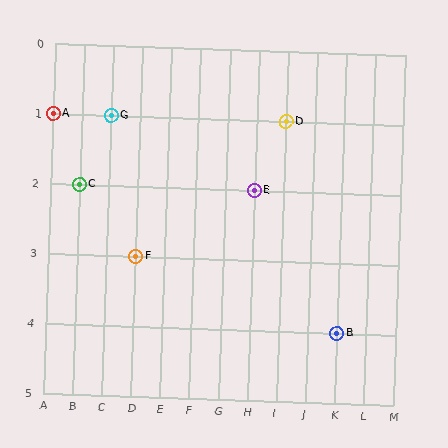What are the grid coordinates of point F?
Point F is at grid coordinates (D, 3).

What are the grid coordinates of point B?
Point B is at grid coordinates (K, 4).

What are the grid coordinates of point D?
Point D is at grid coordinates (I, 1).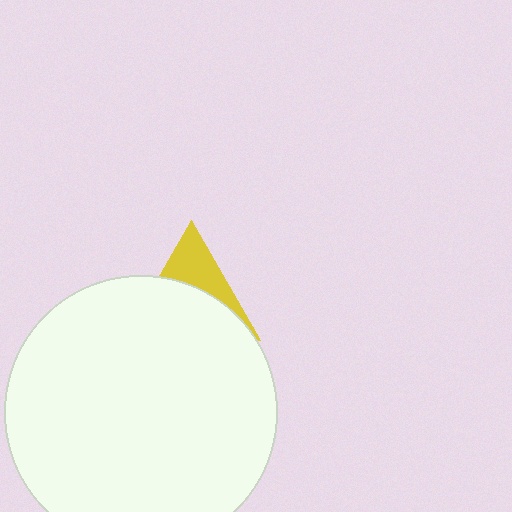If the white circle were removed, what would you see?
You would see the complete yellow triangle.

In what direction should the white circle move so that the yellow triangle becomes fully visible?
The white circle should move down. That is the shortest direction to clear the overlap and leave the yellow triangle fully visible.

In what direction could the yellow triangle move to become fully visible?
The yellow triangle could move up. That would shift it out from behind the white circle entirely.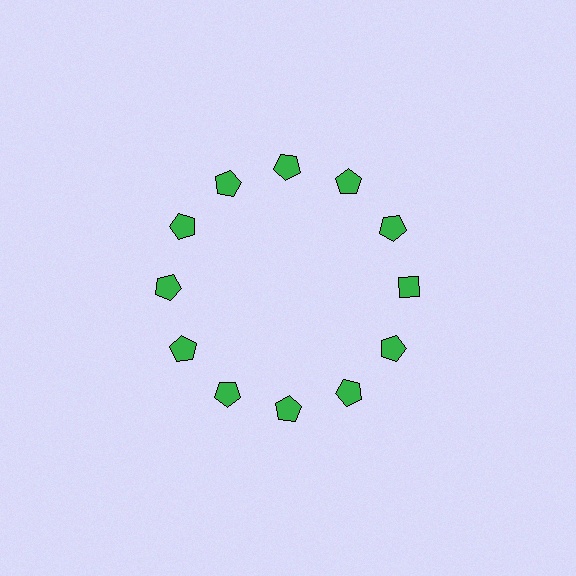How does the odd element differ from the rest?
It has a different shape: diamond instead of pentagon.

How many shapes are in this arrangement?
There are 12 shapes arranged in a ring pattern.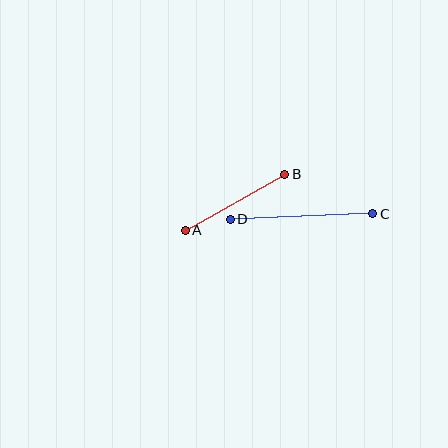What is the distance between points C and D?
The distance is approximately 143 pixels.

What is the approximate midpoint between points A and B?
The midpoint is at approximately (235, 202) pixels.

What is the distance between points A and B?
The distance is approximately 114 pixels.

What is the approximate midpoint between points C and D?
The midpoint is at approximately (302, 216) pixels.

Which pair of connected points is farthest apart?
Points C and D are farthest apart.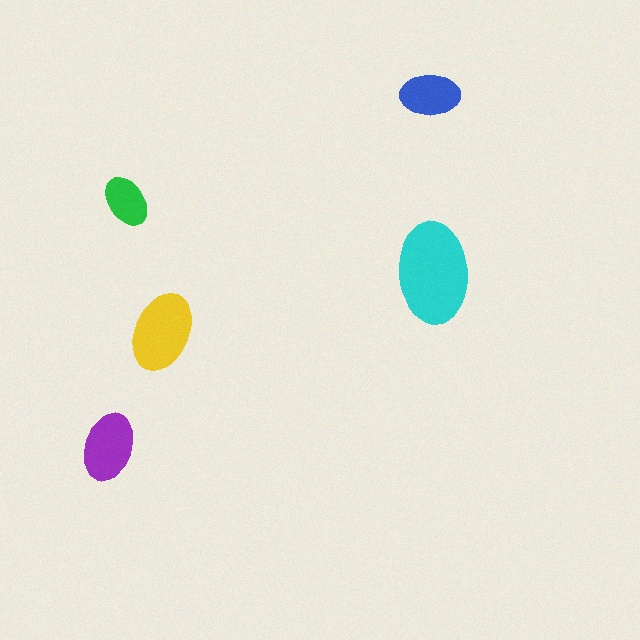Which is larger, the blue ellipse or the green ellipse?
The blue one.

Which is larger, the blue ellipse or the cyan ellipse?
The cyan one.